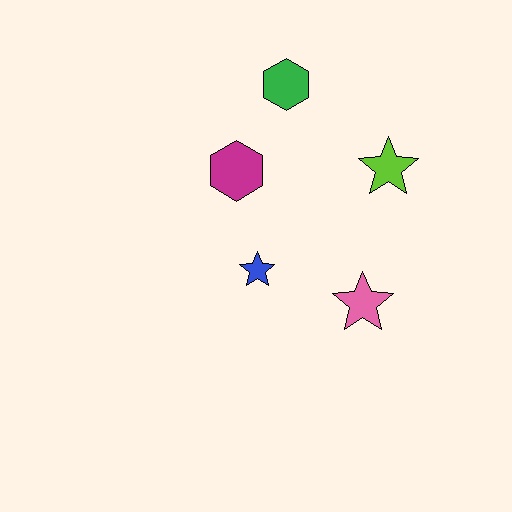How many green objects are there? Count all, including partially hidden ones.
There is 1 green object.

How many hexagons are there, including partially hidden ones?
There are 2 hexagons.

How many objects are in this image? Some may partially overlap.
There are 5 objects.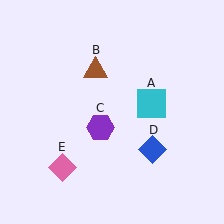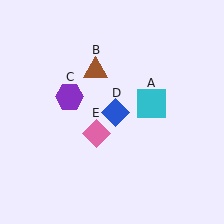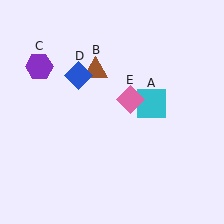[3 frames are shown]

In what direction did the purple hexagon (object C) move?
The purple hexagon (object C) moved up and to the left.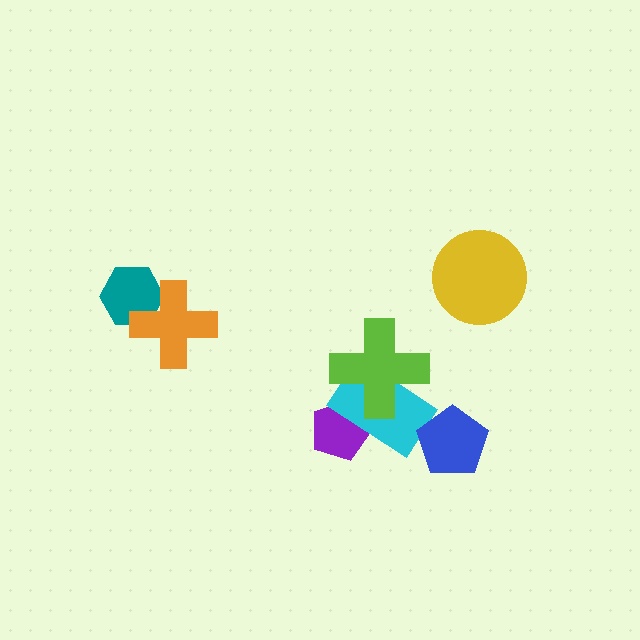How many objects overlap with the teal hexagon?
1 object overlaps with the teal hexagon.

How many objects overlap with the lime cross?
2 objects overlap with the lime cross.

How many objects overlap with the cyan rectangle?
2 objects overlap with the cyan rectangle.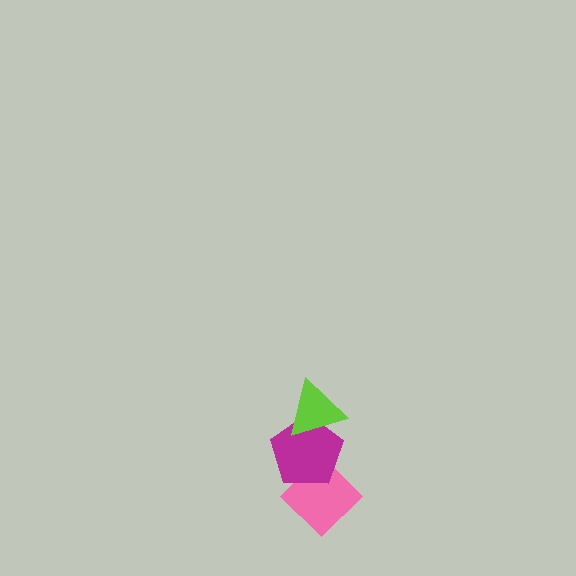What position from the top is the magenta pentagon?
The magenta pentagon is 2nd from the top.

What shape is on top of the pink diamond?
The magenta pentagon is on top of the pink diamond.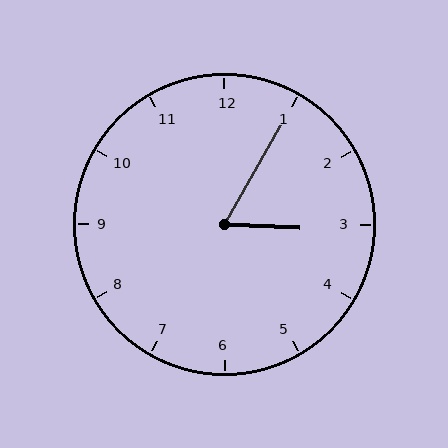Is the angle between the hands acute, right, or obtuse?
It is acute.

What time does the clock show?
3:05.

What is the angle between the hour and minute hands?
Approximately 62 degrees.